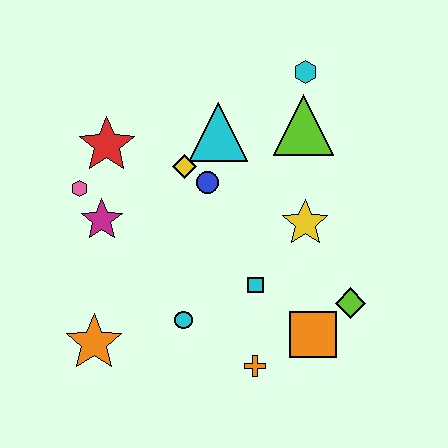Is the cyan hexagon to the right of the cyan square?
Yes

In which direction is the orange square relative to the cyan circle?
The orange square is to the right of the cyan circle.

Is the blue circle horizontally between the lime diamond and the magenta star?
Yes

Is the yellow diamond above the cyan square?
Yes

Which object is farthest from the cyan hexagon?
The orange star is farthest from the cyan hexagon.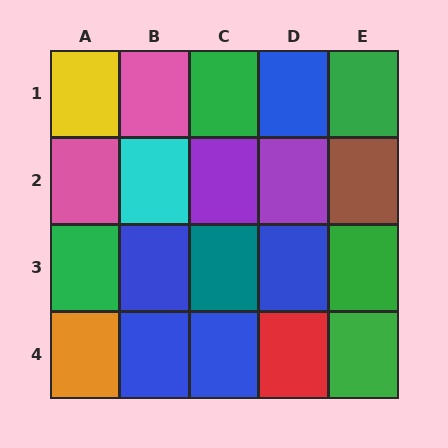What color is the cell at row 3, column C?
Teal.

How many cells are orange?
1 cell is orange.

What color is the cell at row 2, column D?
Purple.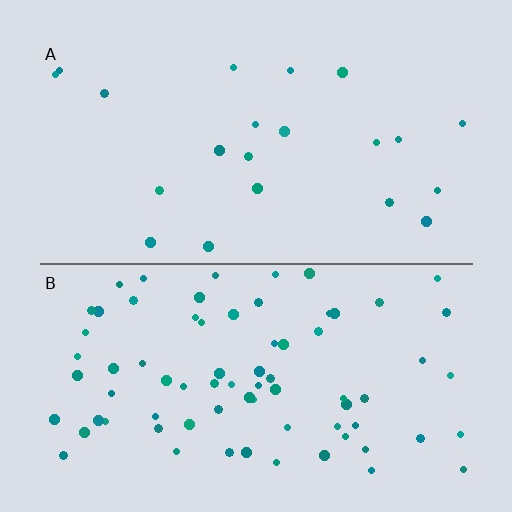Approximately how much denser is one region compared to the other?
Approximately 3.6× — region B over region A.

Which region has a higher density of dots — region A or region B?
B (the bottom).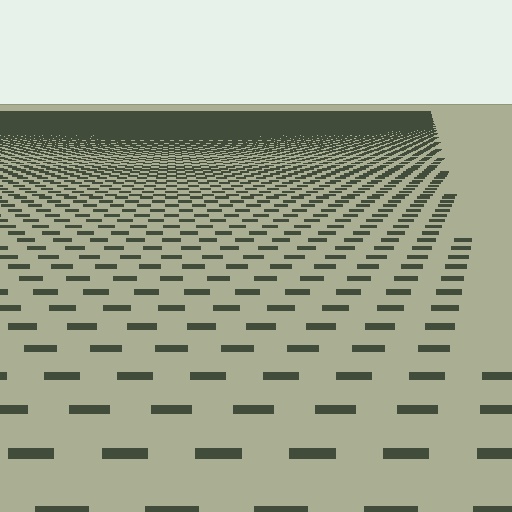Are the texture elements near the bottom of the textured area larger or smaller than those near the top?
Larger. Near the bottom, elements are closer to the viewer and appear at a bigger on-screen size.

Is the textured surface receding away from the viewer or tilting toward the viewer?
The surface is receding away from the viewer. Texture elements get smaller and denser toward the top.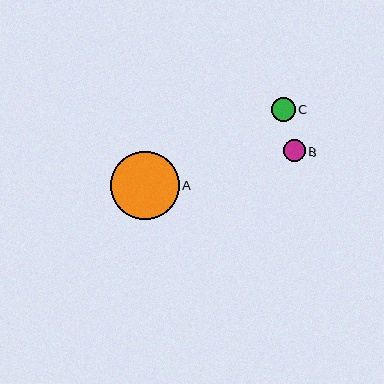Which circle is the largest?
Circle A is the largest with a size of approximately 68 pixels.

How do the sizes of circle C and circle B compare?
Circle C and circle B are approximately the same size.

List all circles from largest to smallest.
From largest to smallest: A, C, B.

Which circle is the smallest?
Circle B is the smallest with a size of approximately 21 pixels.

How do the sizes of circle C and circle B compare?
Circle C and circle B are approximately the same size.